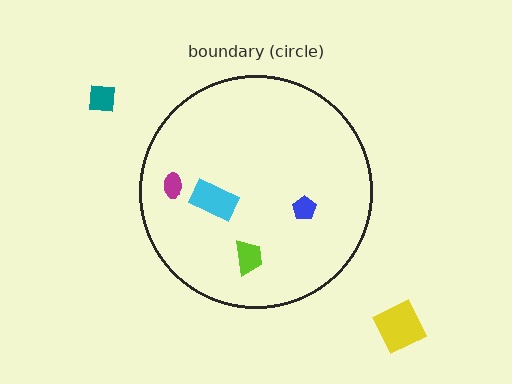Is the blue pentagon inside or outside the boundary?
Inside.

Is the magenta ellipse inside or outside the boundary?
Inside.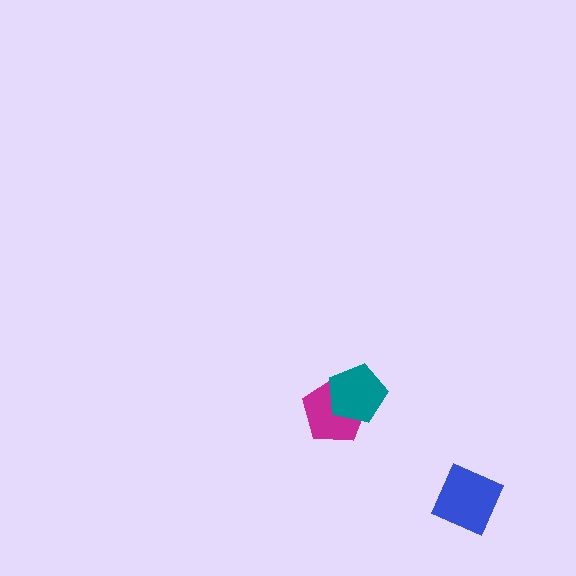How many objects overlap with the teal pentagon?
1 object overlaps with the teal pentagon.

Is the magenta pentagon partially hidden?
Yes, it is partially covered by another shape.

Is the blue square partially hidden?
No, no other shape covers it.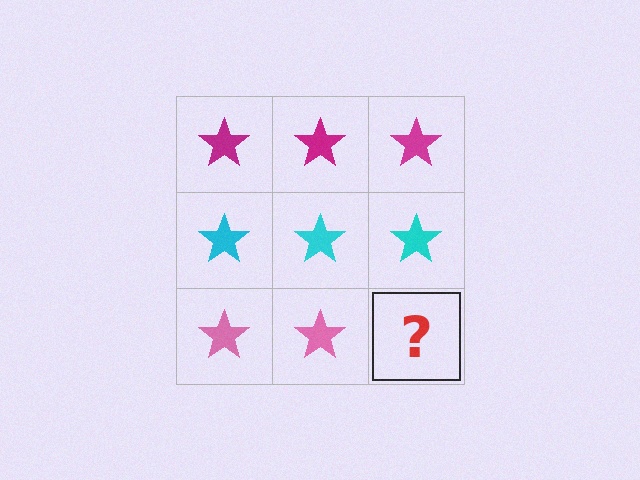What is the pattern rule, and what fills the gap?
The rule is that each row has a consistent color. The gap should be filled with a pink star.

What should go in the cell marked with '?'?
The missing cell should contain a pink star.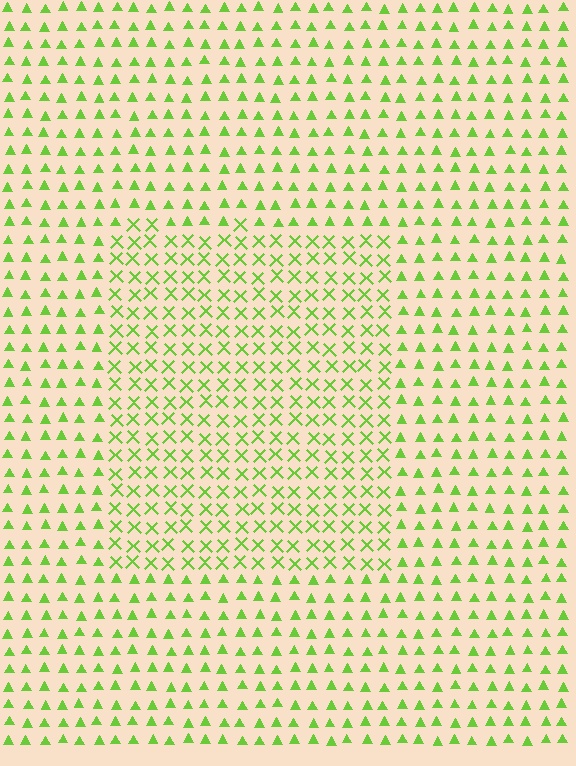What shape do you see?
I see a rectangle.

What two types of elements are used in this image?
The image uses X marks inside the rectangle region and triangles outside it.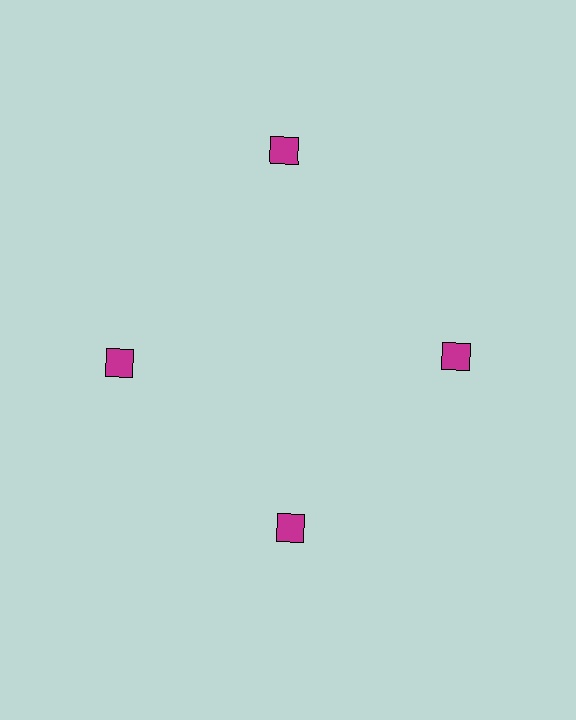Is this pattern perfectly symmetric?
No. The 4 magenta squares are arranged in a ring, but one element near the 12 o'clock position is pushed outward from the center, breaking the 4-fold rotational symmetry.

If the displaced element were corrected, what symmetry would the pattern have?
It would have 4-fold rotational symmetry — the pattern would map onto itself every 90 degrees.